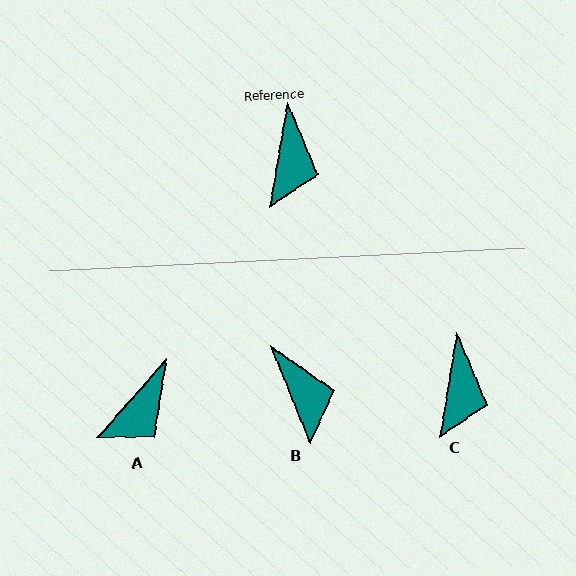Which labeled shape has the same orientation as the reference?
C.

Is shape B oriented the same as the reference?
No, it is off by about 32 degrees.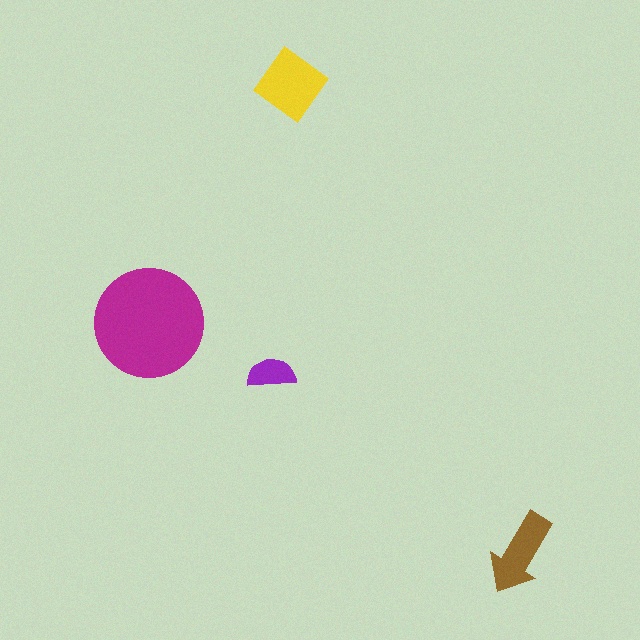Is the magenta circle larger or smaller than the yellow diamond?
Larger.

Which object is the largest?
The magenta circle.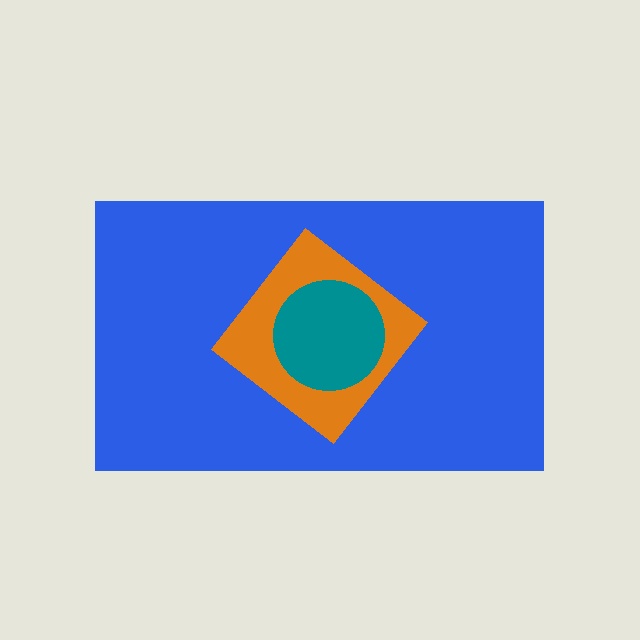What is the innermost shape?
The teal circle.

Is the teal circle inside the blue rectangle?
Yes.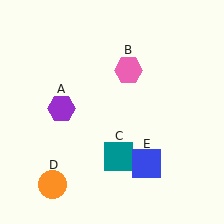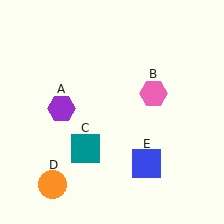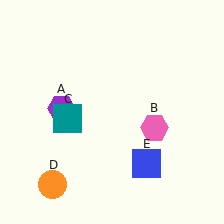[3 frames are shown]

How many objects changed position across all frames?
2 objects changed position: pink hexagon (object B), teal square (object C).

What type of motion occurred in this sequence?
The pink hexagon (object B), teal square (object C) rotated clockwise around the center of the scene.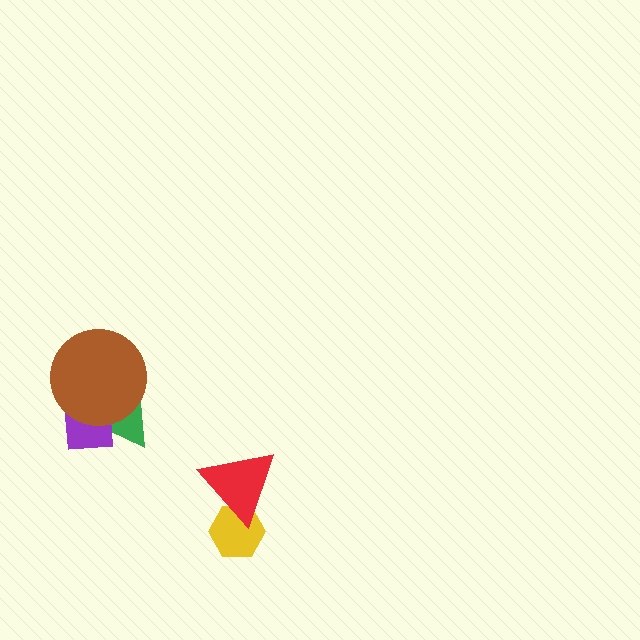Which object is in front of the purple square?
The brown circle is in front of the purple square.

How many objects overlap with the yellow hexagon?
1 object overlaps with the yellow hexagon.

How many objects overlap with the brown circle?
2 objects overlap with the brown circle.